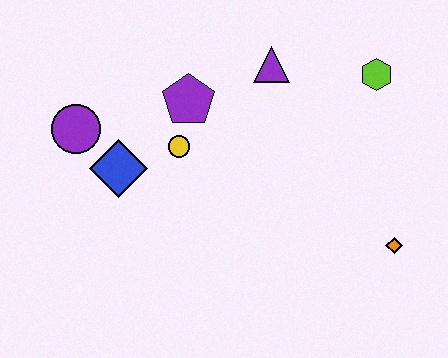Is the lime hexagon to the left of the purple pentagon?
No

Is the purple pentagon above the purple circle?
Yes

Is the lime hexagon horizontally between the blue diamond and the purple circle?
No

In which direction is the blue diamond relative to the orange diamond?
The blue diamond is to the left of the orange diamond.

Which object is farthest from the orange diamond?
The purple circle is farthest from the orange diamond.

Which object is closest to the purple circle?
The blue diamond is closest to the purple circle.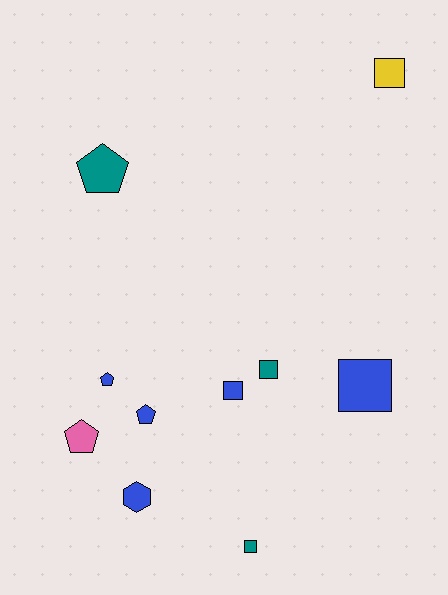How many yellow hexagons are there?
There are no yellow hexagons.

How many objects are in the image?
There are 10 objects.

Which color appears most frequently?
Blue, with 5 objects.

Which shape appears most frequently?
Square, with 5 objects.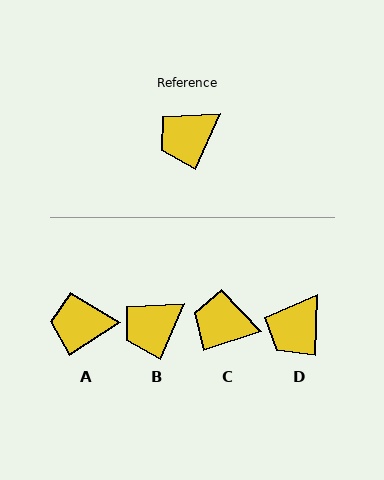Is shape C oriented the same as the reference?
No, it is off by about 49 degrees.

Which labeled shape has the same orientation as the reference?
B.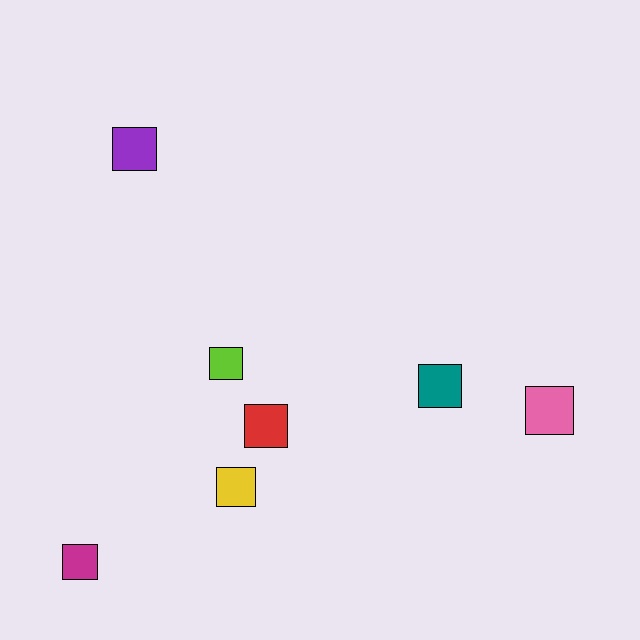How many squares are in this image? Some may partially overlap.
There are 7 squares.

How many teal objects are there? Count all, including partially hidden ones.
There is 1 teal object.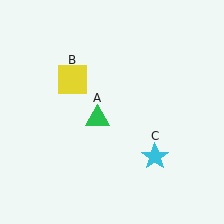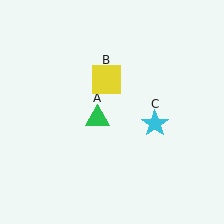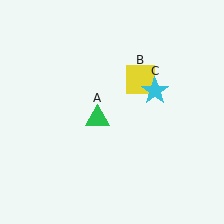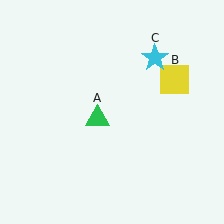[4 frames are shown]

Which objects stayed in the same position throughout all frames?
Green triangle (object A) remained stationary.